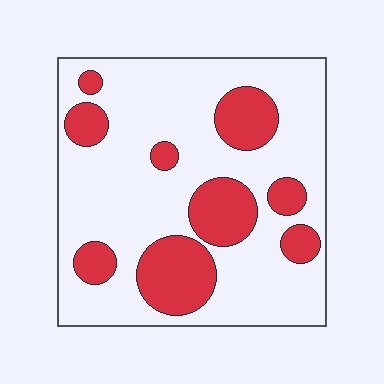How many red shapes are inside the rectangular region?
9.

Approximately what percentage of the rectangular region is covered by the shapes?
Approximately 25%.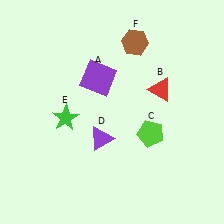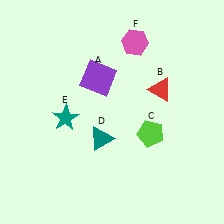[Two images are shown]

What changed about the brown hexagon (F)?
In Image 1, F is brown. In Image 2, it changed to pink.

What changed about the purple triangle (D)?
In Image 1, D is purple. In Image 2, it changed to teal.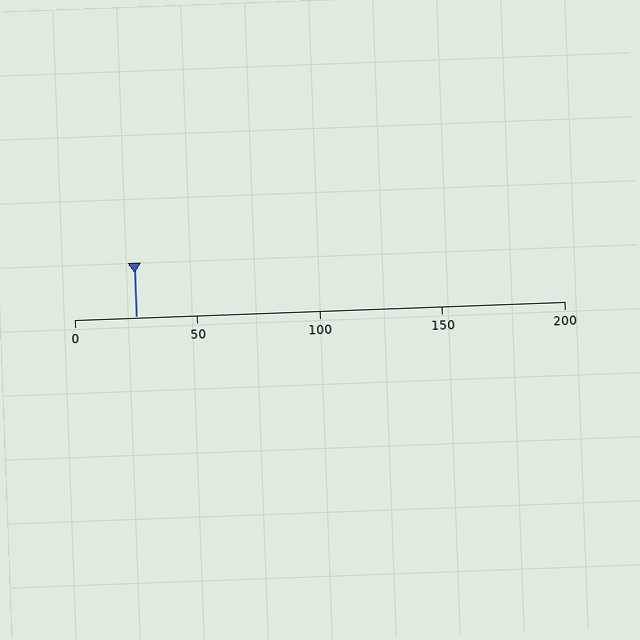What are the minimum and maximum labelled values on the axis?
The axis runs from 0 to 200.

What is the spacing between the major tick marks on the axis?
The major ticks are spaced 50 apart.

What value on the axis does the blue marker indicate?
The marker indicates approximately 25.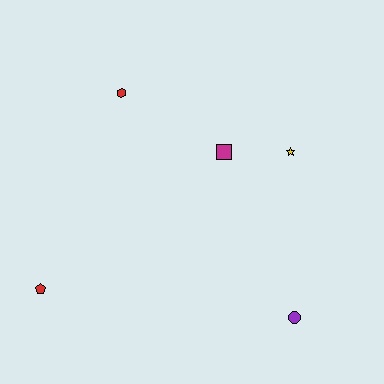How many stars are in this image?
There is 1 star.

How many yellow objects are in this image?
There is 1 yellow object.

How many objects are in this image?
There are 5 objects.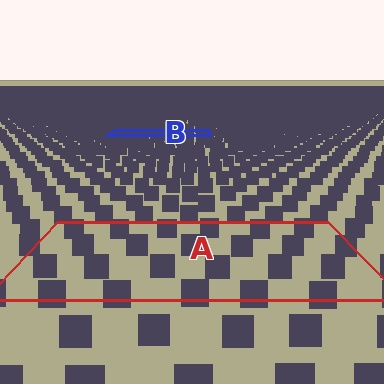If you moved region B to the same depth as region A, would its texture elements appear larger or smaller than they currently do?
They would appear larger. At a closer depth, the same texture elements are projected at a bigger on-screen size.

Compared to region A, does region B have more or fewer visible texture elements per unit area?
Region B has more texture elements per unit area — they are packed more densely because it is farther away.